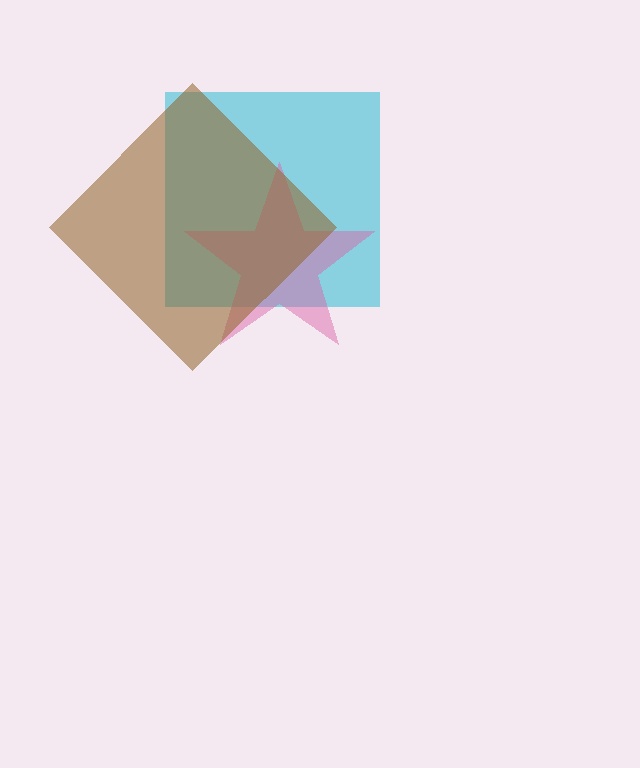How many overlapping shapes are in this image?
There are 3 overlapping shapes in the image.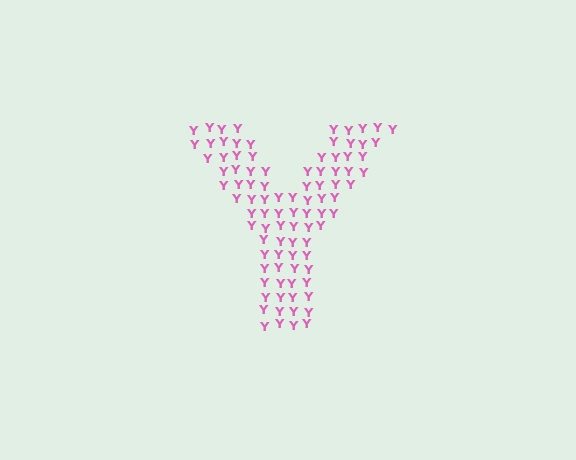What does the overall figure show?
The overall figure shows the letter Y.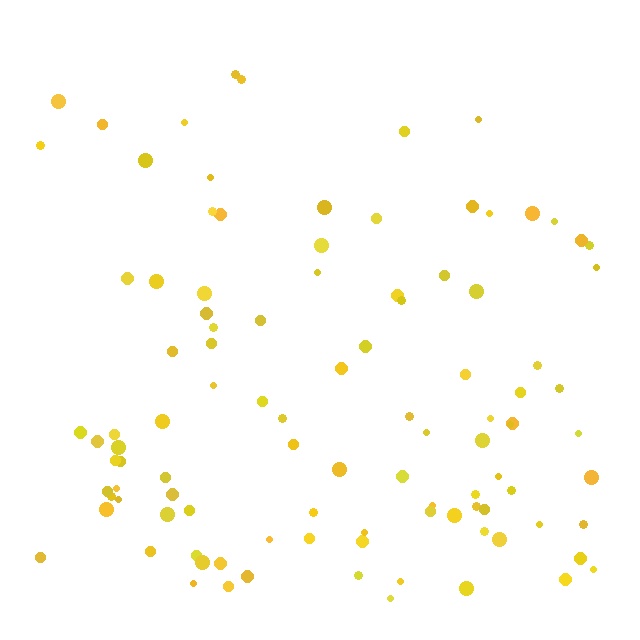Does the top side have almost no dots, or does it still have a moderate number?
Still a moderate number, just noticeably fewer than the bottom.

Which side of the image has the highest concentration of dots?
The bottom.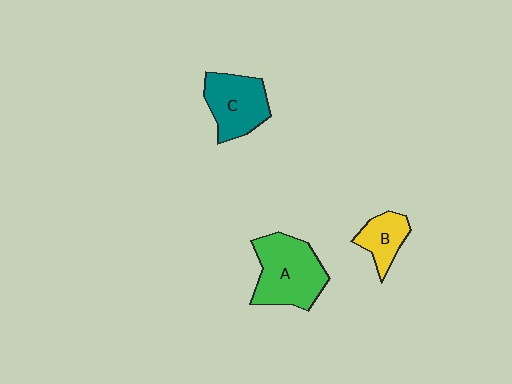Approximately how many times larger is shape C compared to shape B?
Approximately 1.7 times.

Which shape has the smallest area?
Shape B (yellow).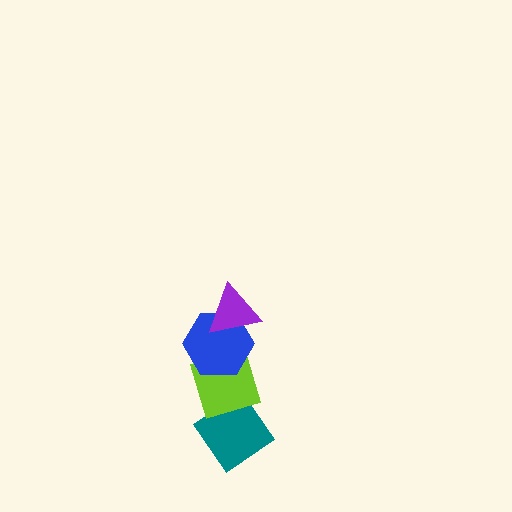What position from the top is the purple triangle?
The purple triangle is 1st from the top.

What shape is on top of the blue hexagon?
The purple triangle is on top of the blue hexagon.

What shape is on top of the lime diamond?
The blue hexagon is on top of the lime diamond.